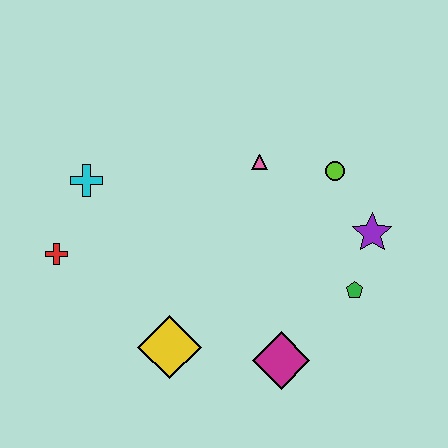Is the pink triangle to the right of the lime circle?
No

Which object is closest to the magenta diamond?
The green pentagon is closest to the magenta diamond.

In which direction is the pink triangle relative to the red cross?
The pink triangle is to the right of the red cross.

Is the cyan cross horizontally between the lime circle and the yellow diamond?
No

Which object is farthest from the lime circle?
The red cross is farthest from the lime circle.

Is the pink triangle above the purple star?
Yes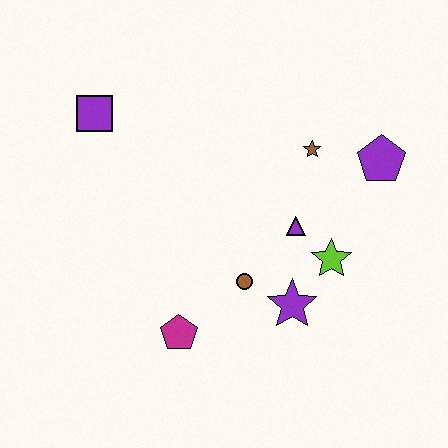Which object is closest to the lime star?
The purple triangle is closest to the lime star.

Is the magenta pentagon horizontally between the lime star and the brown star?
No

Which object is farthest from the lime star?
The purple square is farthest from the lime star.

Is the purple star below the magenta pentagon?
No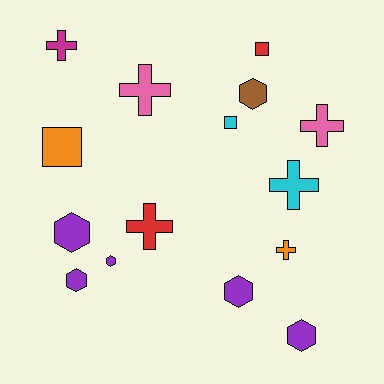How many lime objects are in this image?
There are no lime objects.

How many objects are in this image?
There are 15 objects.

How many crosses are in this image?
There are 6 crosses.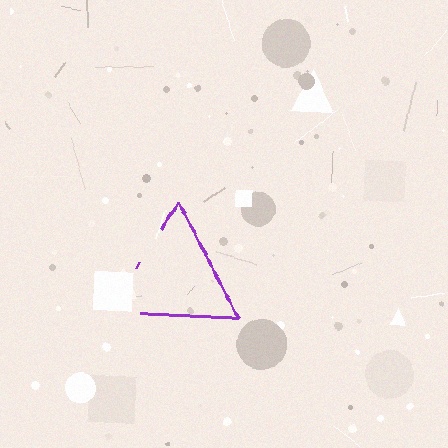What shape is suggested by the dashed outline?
The dashed outline suggests a triangle.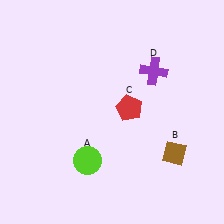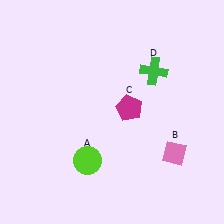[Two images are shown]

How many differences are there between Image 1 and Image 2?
There are 3 differences between the two images.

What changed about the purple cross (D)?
In Image 1, D is purple. In Image 2, it changed to green.